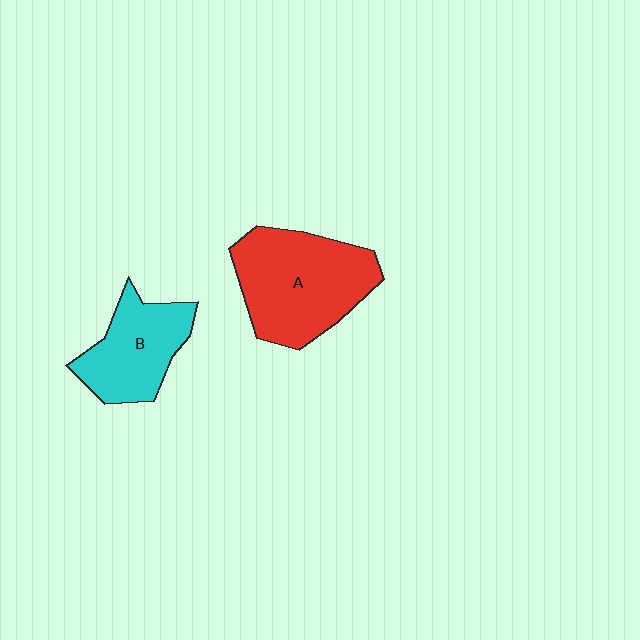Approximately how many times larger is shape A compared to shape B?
Approximately 1.5 times.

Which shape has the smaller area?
Shape B (cyan).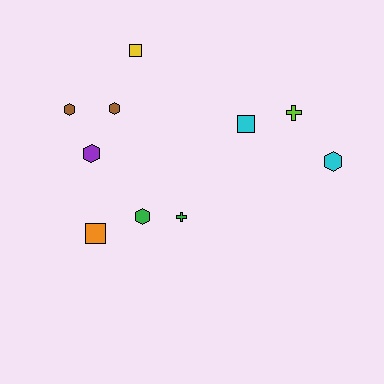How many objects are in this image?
There are 10 objects.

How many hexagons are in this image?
There are 5 hexagons.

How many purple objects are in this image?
There is 1 purple object.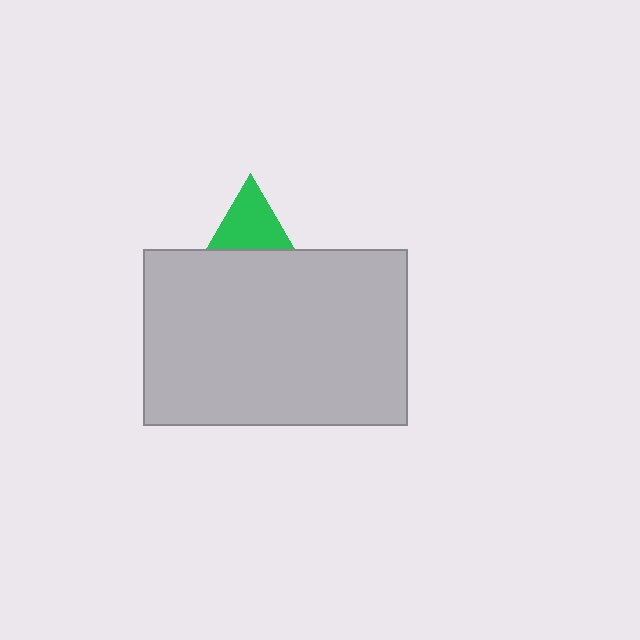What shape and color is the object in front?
The object in front is a light gray rectangle.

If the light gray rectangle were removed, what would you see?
You would see the complete green triangle.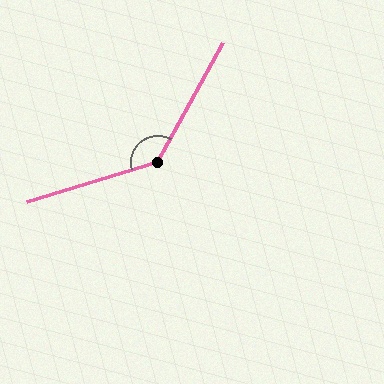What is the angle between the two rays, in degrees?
Approximately 136 degrees.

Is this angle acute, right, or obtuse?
It is obtuse.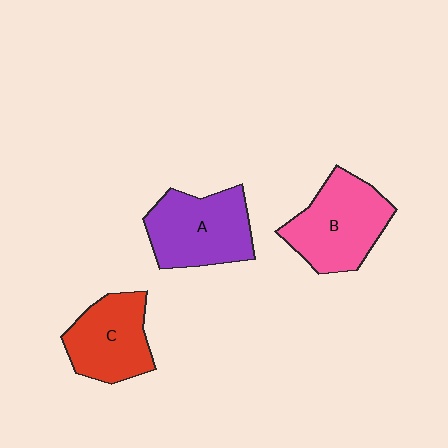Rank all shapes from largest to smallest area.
From largest to smallest: B (pink), A (purple), C (red).